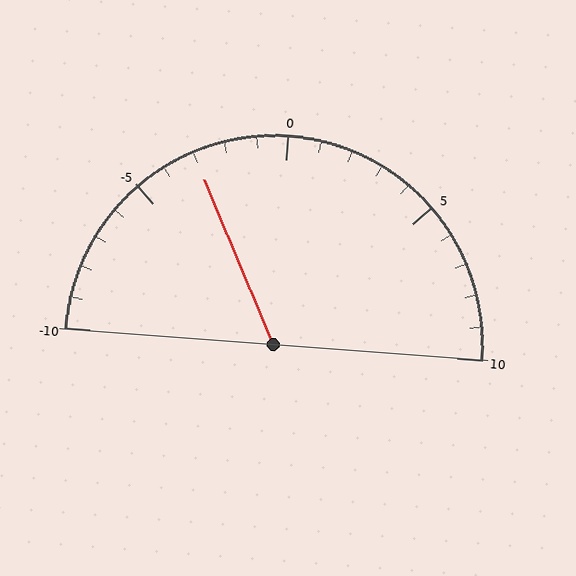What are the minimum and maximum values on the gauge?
The gauge ranges from -10 to 10.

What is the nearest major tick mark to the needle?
The nearest major tick mark is -5.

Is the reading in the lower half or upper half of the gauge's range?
The reading is in the lower half of the range (-10 to 10).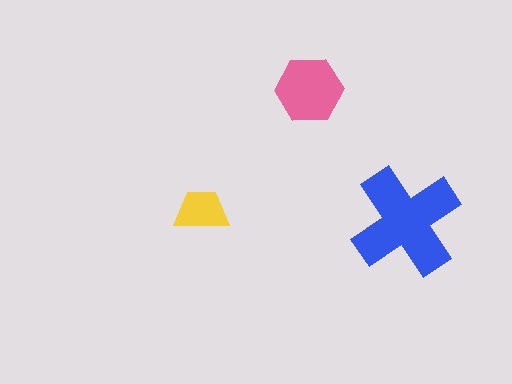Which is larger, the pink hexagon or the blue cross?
The blue cross.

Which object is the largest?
The blue cross.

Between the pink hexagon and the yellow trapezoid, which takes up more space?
The pink hexagon.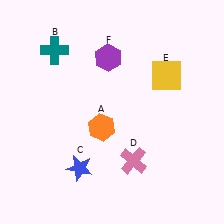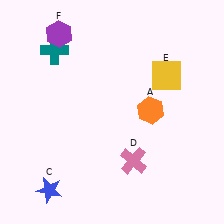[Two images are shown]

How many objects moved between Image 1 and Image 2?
3 objects moved between the two images.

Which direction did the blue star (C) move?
The blue star (C) moved left.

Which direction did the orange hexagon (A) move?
The orange hexagon (A) moved right.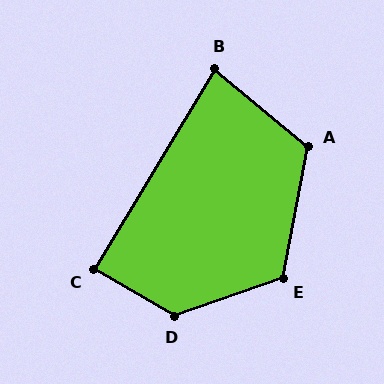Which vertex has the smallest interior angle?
B, at approximately 82 degrees.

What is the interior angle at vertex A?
Approximately 119 degrees (obtuse).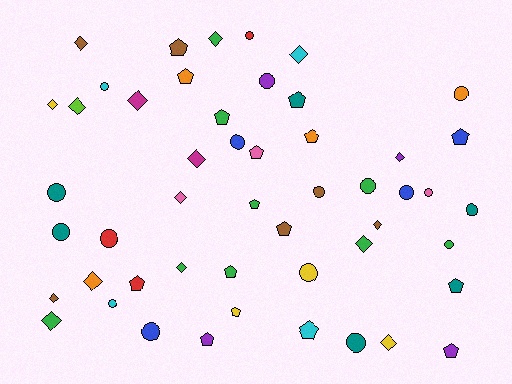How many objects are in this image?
There are 50 objects.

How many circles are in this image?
There are 18 circles.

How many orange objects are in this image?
There are 4 orange objects.